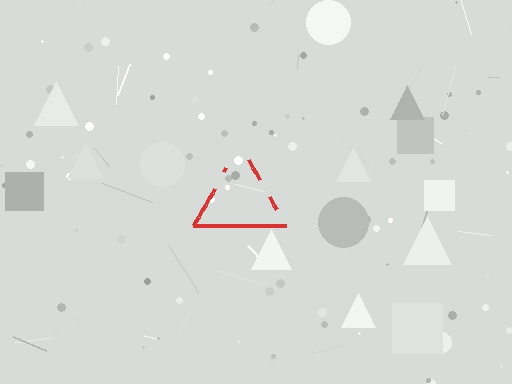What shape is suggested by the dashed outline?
The dashed outline suggests a triangle.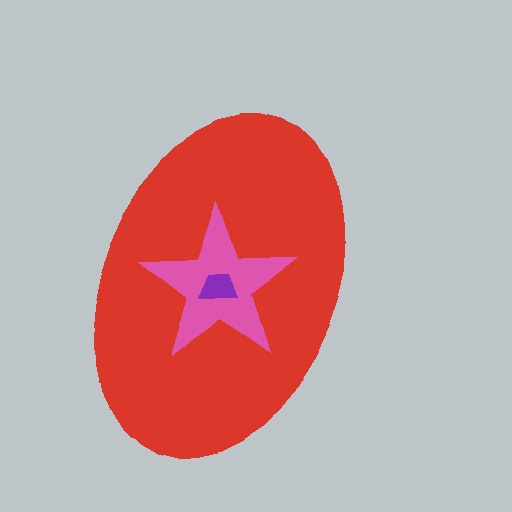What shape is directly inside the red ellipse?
The pink star.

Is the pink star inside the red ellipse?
Yes.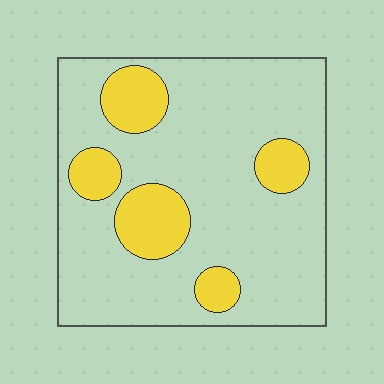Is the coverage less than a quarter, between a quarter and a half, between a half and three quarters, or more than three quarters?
Less than a quarter.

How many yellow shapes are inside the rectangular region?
5.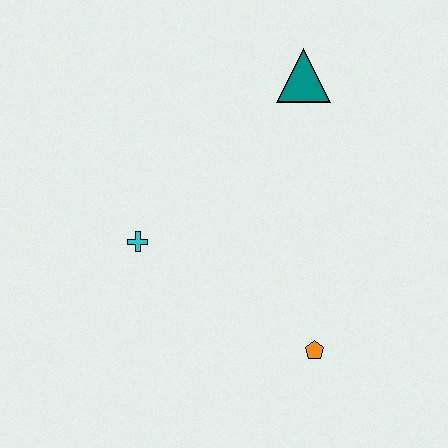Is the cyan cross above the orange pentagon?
Yes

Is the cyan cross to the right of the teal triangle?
No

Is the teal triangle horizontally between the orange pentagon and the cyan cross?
Yes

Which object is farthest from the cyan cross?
The teal triangle is farthest from the cyan cross.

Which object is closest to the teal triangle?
The cyan cross is closest to the teal triangle.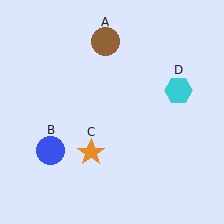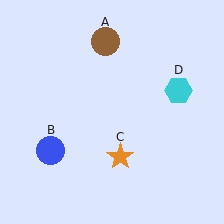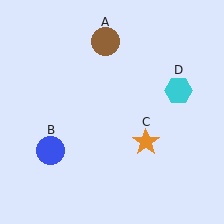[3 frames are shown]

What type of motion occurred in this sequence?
The orange star (object C) rotated counterclockwise around the center of the scene.